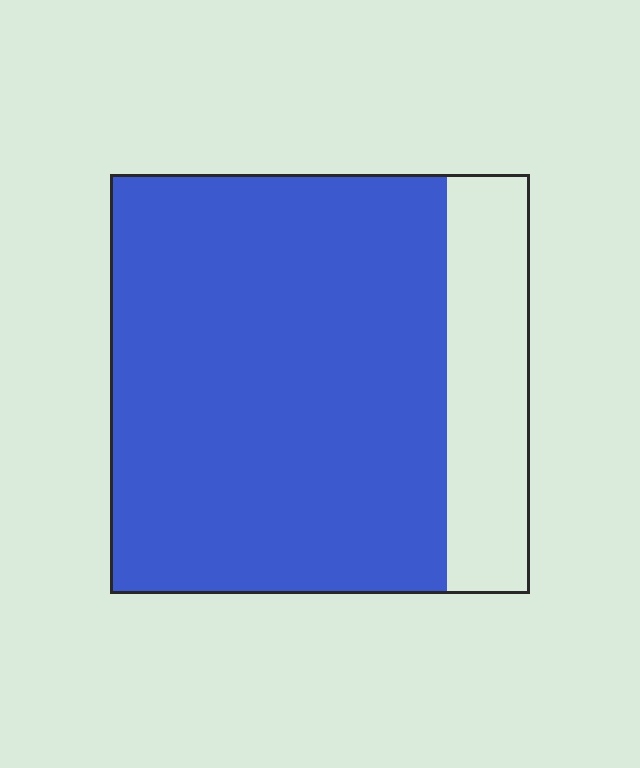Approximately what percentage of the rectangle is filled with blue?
Approximately 80%.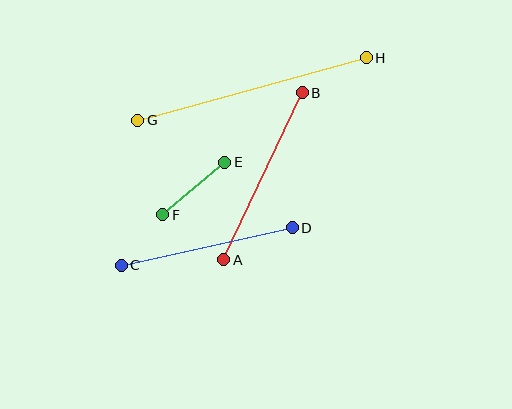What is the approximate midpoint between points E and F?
The midpoint is at approximately (194, 188) pixels.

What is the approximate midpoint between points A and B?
The midpoint is at approximately (263, 176) pixels.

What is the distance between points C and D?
The distance is approximately 175 pixels.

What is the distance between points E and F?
The distance is approximately 81 pixels.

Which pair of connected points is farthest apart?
Points G and H are farthest apart.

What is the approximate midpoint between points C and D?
The midpoint is at approximately (207, 246) pixels.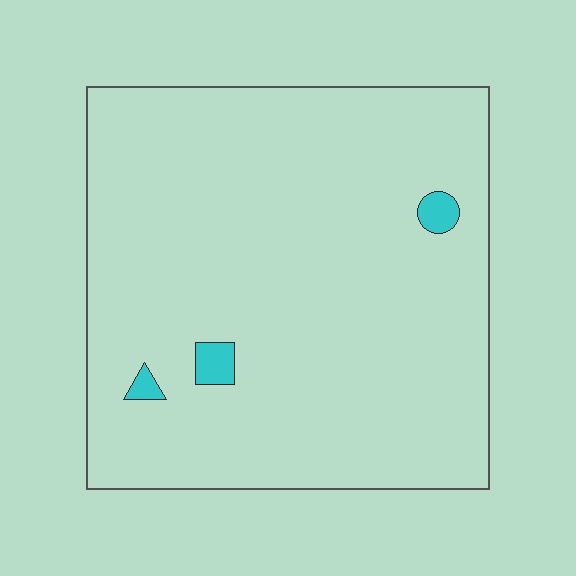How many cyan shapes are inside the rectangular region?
3.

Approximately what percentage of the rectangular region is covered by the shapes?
Approximately 0%.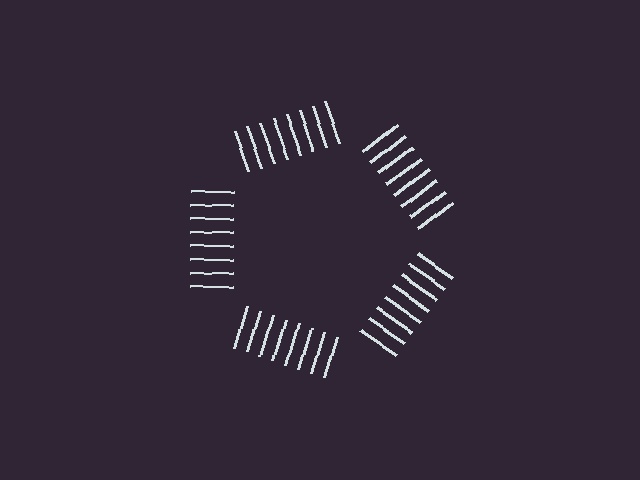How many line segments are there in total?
40 — 8 along each of the 5 edges.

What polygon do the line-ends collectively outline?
An illusory pentagon — the line segments terminate on its edges but no continuous stroke is drawn.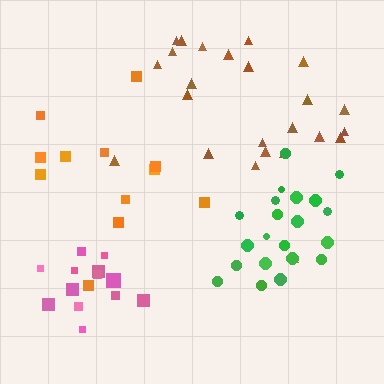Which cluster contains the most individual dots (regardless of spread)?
Brown (24).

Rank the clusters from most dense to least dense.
pink, green, brown, orange.